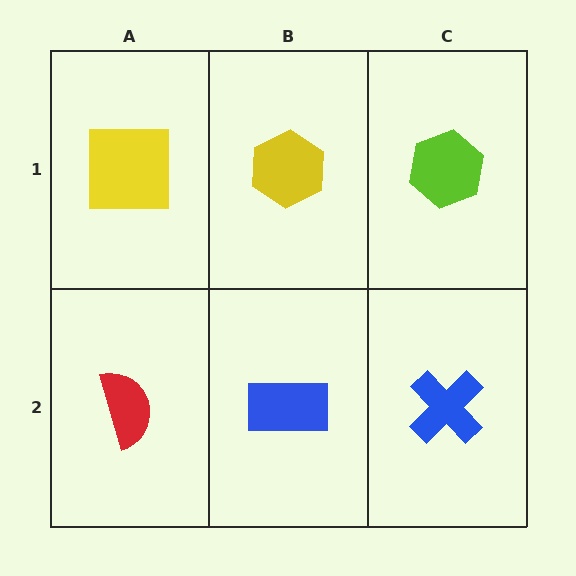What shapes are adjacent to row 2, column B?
A yellow hexagon (row 1, column B), a red semicircle (row 2, column A), a blue cross (row 2, column C).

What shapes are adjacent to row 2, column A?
A yellow square (row 1, column A), a blue rectangle (row 2, column B).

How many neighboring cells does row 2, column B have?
3.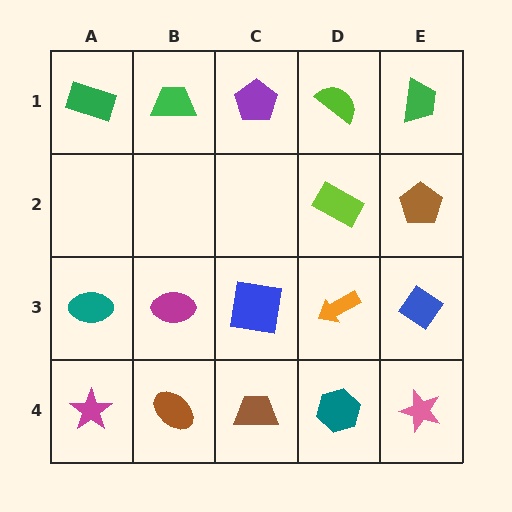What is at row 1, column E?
A green trapezoid.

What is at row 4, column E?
A pink star.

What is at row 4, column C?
A brown trapezoid.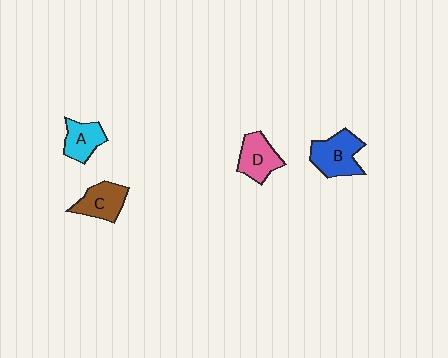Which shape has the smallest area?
Shape A (cyan).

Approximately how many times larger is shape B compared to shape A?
Approximately 1.4 times.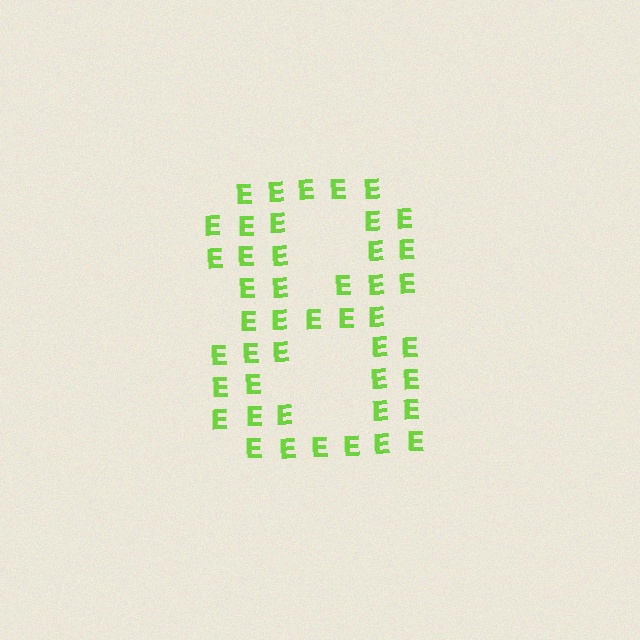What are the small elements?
The small elements are letter E's.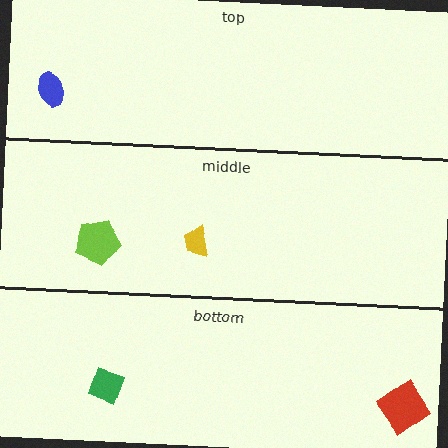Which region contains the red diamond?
The bottom region.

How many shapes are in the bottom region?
2.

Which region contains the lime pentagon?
The middle region.